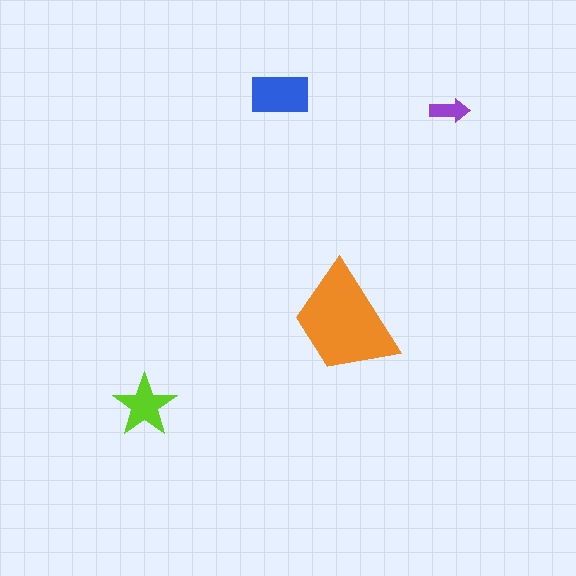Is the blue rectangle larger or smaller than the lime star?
Larger.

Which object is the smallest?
The purple arrow.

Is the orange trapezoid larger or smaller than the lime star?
Larger.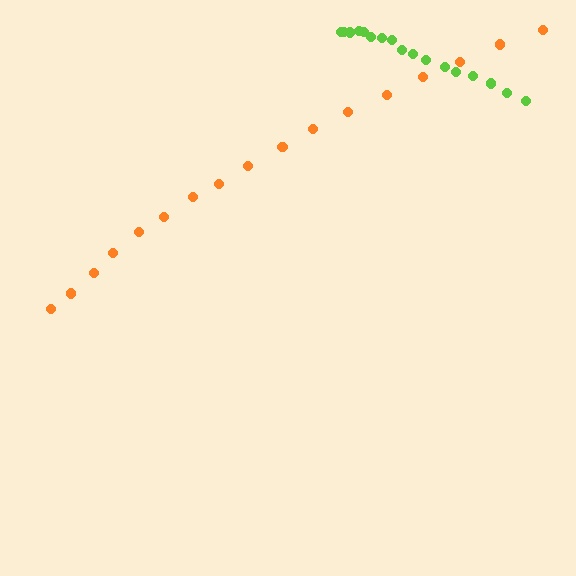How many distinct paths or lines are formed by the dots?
There are 2 distinct paths.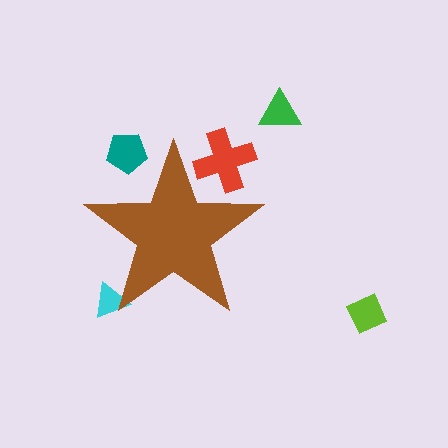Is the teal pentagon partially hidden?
Yes, the teal pentagon is partially hidden behind the brown star.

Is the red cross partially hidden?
Yes, the red cross is partially hidden behind the brown star.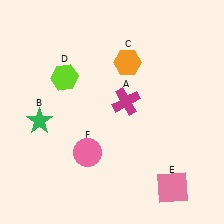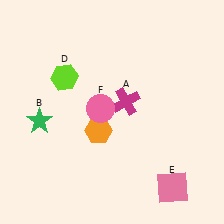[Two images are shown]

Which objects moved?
The objects that moved are: the orange hexagon (C), the pink circle (F).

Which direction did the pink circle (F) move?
The pink circle (F) moved up.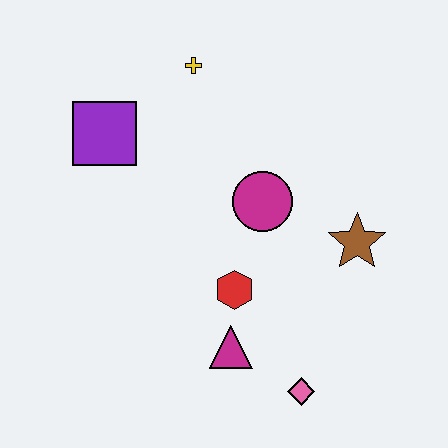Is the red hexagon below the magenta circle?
Yes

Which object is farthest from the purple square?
The pink diamond is farthest from the purple square.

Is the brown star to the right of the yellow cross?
Yes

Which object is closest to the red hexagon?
The magenta triangle is closest to the red hexagon.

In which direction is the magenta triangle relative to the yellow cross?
The magenta triangle is below the yellow cross.